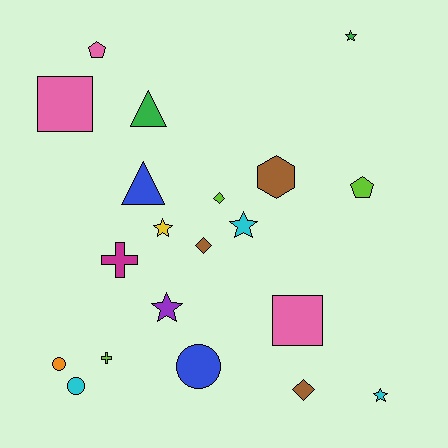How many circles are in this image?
There are 3 circles.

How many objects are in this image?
There are 20 objects.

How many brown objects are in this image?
There are 3 brown objects.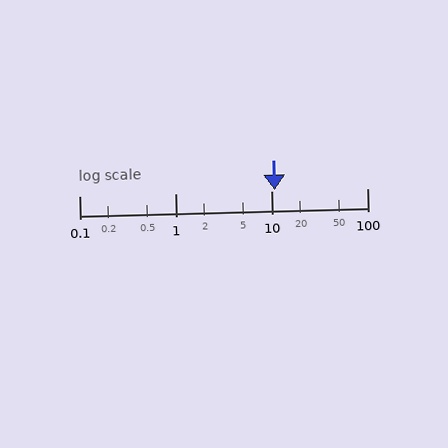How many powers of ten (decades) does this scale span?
The scale spans 3 decades, from 0.1 to 100.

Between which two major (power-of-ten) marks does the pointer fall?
The pointer is between 10 and 100.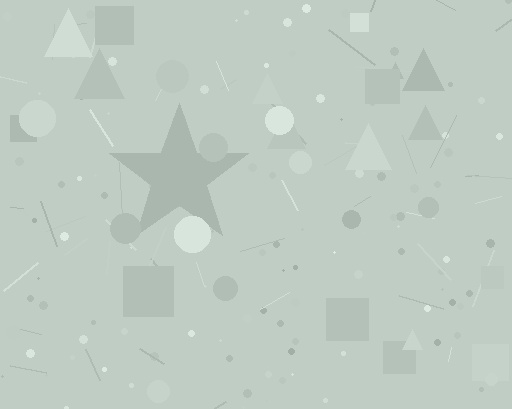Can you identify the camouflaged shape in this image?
The camouflaged shape is a star.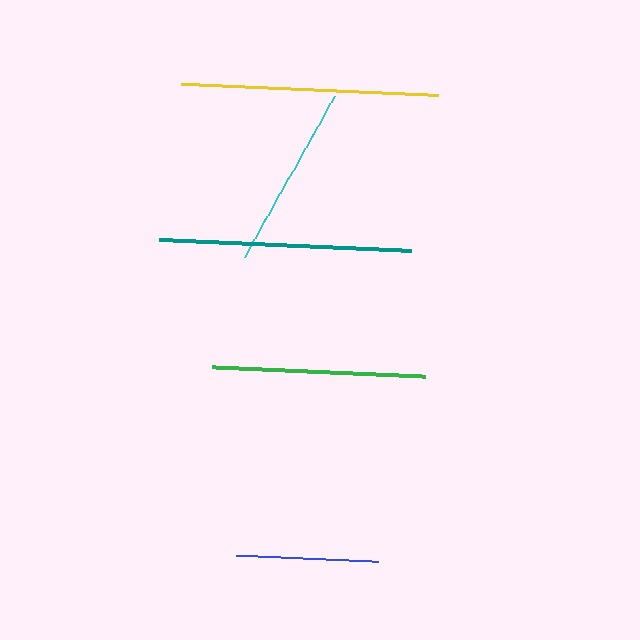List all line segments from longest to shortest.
From longest to shortest: yellow, teal, green, cyan, blue.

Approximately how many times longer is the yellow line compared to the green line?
The yellow line is approximately 1.2 times the length of the green line.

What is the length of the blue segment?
The blue segment is approximately 143 pixels long.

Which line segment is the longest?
The yellow line is the longest at approximately 257 pixels.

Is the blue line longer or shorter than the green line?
The green line is longer than the blue line.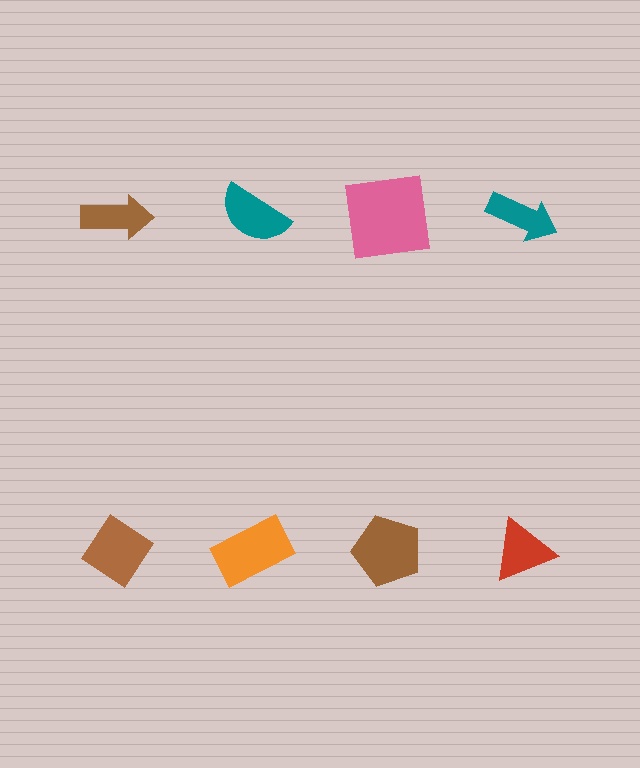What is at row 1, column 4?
A teal arrow.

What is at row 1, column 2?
A teal semicircle.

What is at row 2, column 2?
An orange rectangle.